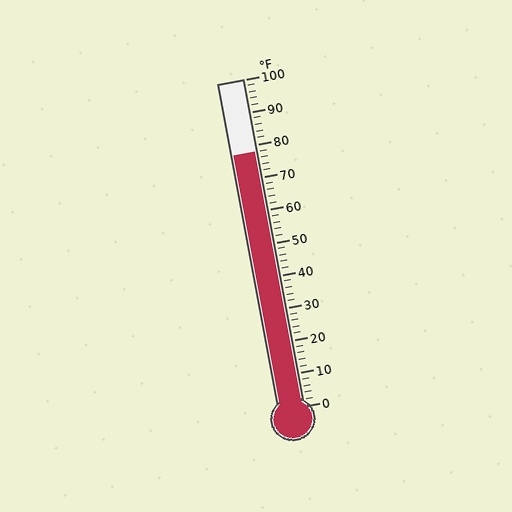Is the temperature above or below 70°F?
The temperature is above 70°F.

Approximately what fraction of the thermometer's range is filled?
The thermometer is filled to approximately 80% of its range.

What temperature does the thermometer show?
The thermometer shows approximately 78°F.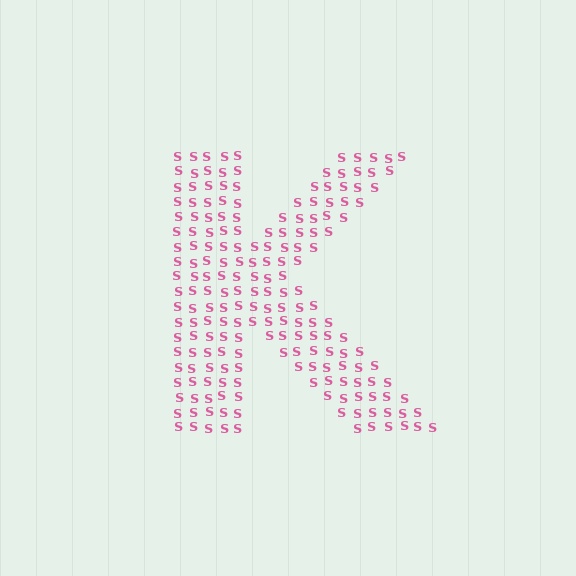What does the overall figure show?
The overall figure shows the letter K.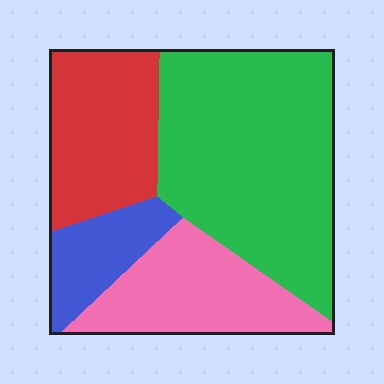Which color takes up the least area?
Blue, at roughly 10%.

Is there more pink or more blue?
Pink.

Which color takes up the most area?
Green, at roughly 45%.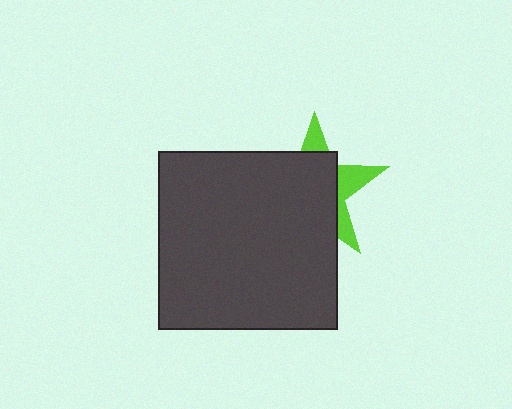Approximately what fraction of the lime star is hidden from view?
Roughly 69% of the lime star is hidden behind the dark gray square.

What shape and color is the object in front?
The object in front is a dark gray square.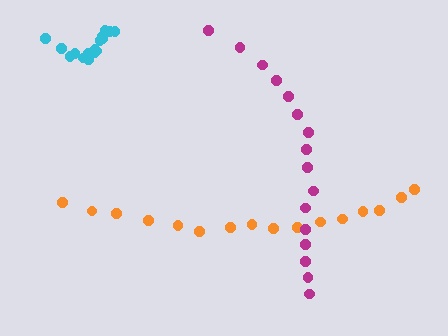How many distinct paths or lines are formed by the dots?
There are 3 distinct paths.